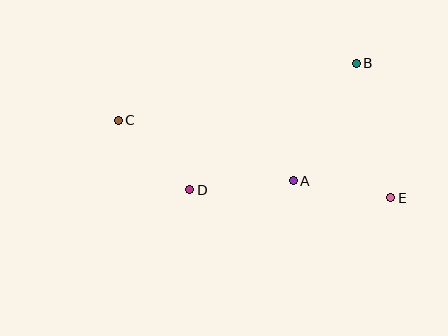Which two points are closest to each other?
Points A and E are closest to each other.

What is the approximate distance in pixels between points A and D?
The distance between A and D is approximately 104 pixels.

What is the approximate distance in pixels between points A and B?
The distance between A and B is approximately 133 pixels.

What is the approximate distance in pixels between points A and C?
The distance between A and C is approximately 185 pixels.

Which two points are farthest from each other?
Points C and E are farthest from each other.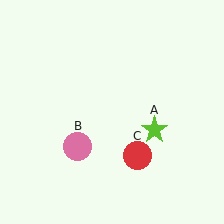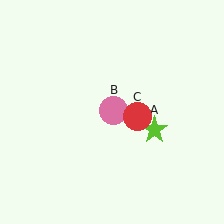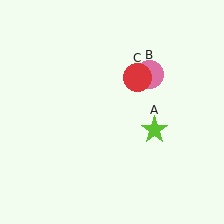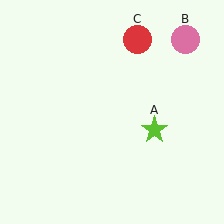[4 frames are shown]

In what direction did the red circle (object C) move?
The red circle (object C) moved up.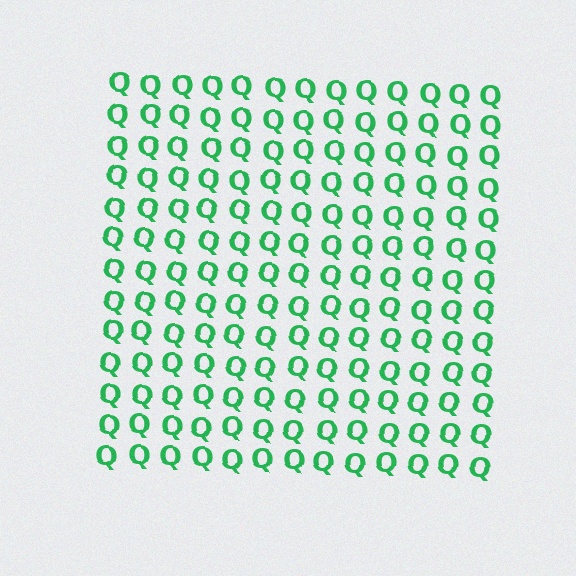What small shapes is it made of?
It is made of small letter Q's.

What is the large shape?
The large shape is a square.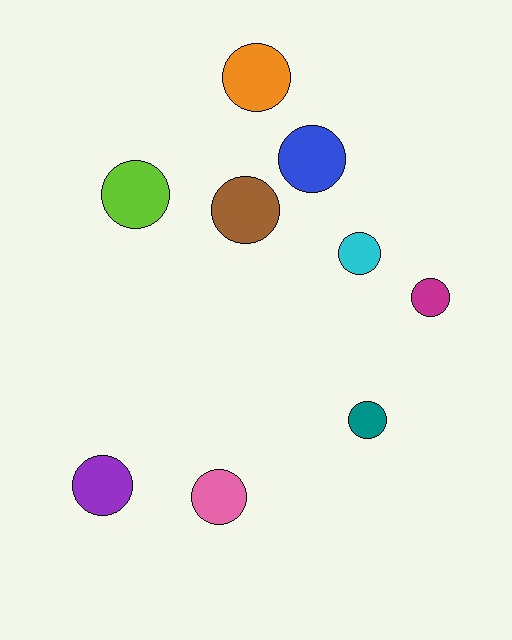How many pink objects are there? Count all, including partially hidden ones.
There is 1 pink object.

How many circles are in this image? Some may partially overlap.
There are 9 circles.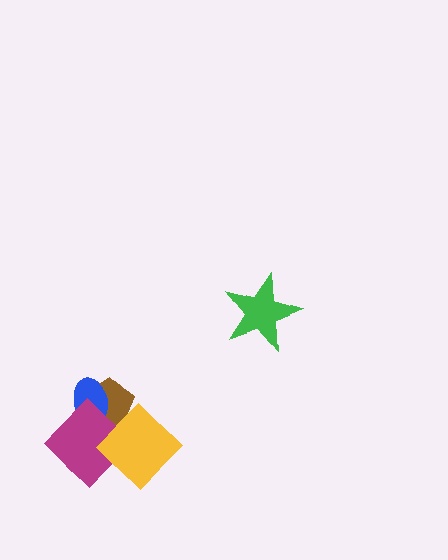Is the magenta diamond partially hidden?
Yes, it is partially covered by another shape.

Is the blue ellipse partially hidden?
Yes, it is partially covered by another shape.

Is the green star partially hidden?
No, no other shape covers it.